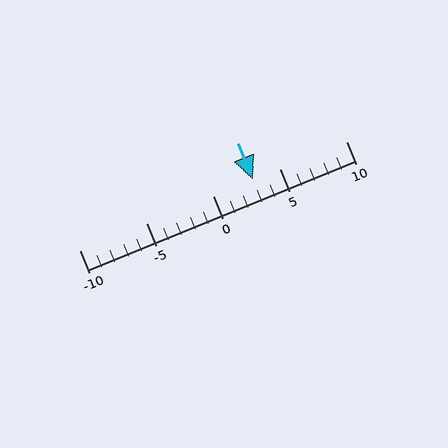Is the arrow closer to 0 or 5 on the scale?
The arrow is closer to 5.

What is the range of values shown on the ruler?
The ruler shows values from -10 to 10.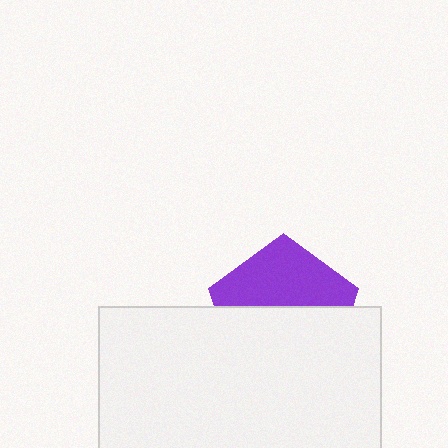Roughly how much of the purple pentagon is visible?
A small part of it is visible (roughly 44%).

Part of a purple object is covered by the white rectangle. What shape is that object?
It is a pentagon.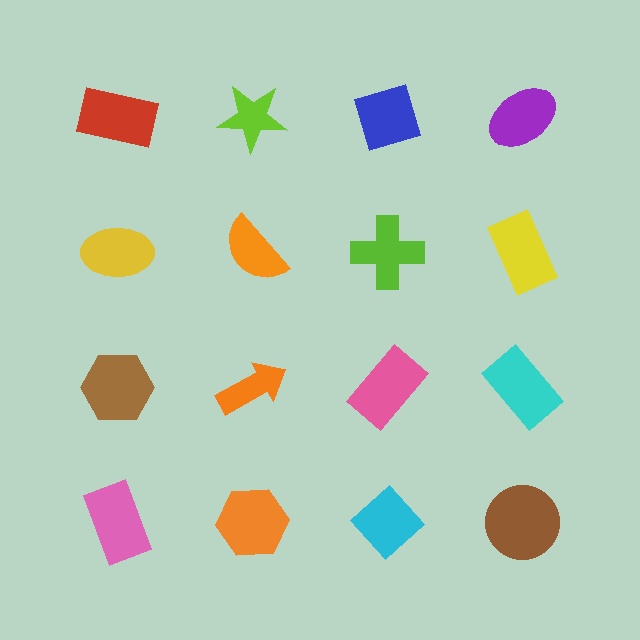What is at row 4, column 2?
An orange hexagon.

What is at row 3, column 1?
A brown hexagon.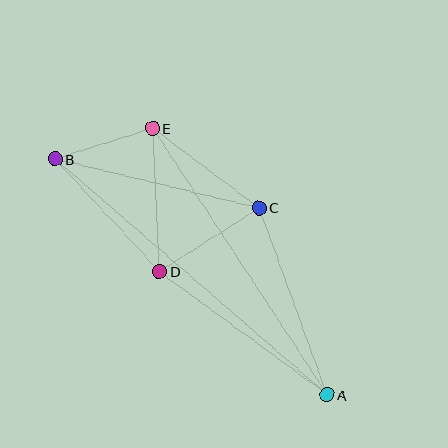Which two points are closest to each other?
Points B and E are closest to each other.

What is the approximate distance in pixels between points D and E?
The distance between D and E is approximately 143 pixels.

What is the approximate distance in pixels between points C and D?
The distance between C and D is approximately 118 pixels.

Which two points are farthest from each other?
Points A and B are farthest from each other.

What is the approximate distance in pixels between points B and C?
The distance between B and C is approximately 210 pixels.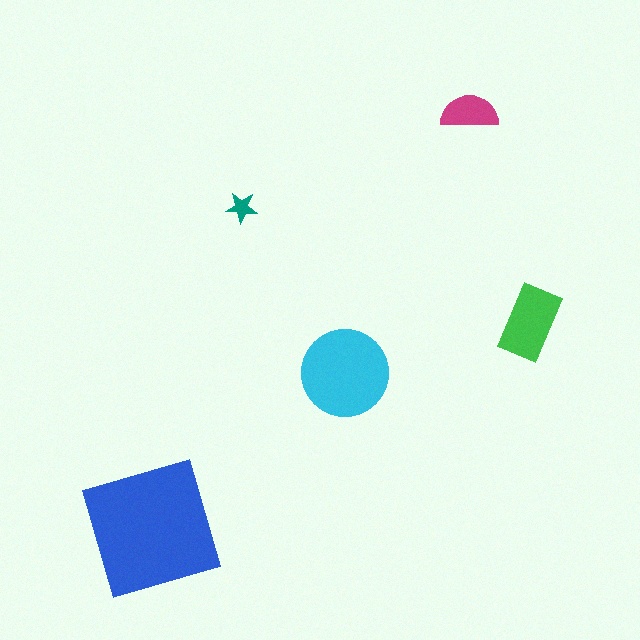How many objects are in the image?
There are 5 objects in the image.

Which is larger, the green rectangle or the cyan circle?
The cyan circle.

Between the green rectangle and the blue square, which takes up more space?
The blue square.